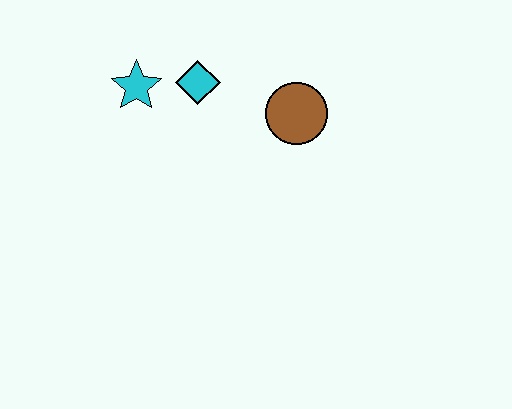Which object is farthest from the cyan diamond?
The brown circle is farthest from the cyan diamond.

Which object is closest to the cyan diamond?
The cyan star is closest to the cyan diamond.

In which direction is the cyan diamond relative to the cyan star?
The cyan diamond is to the right of the cyan star.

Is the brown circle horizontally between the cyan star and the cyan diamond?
No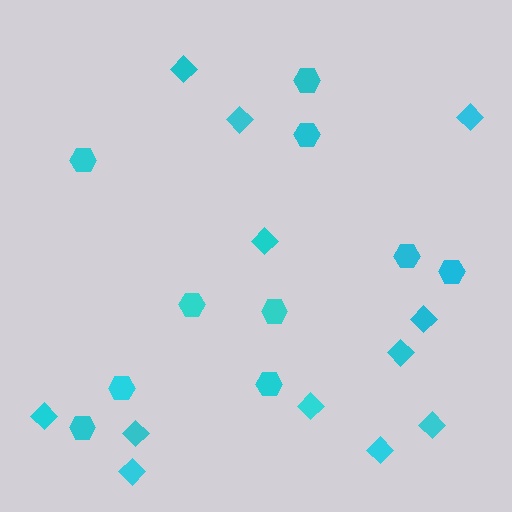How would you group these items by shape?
There are 2 groups: one group of hexagons (10) and one group of diamonds (12).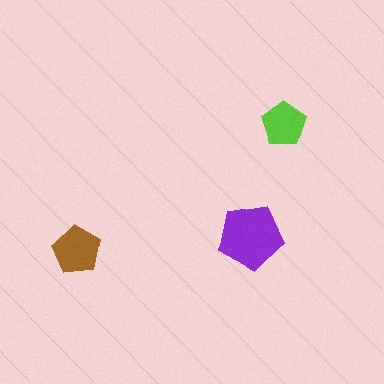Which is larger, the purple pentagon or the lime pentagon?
The purple one.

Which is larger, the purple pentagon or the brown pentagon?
The purple one.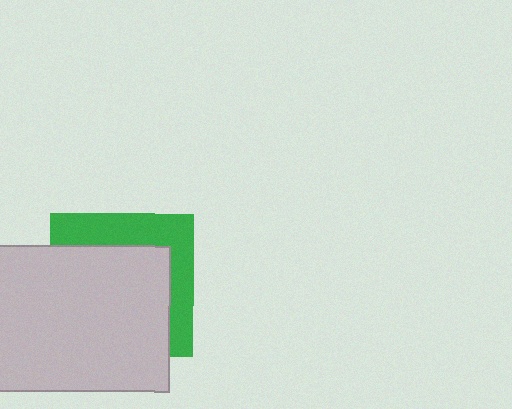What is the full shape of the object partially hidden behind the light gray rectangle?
The partially hidden object is a green square.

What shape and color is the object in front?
The object in front is a light gray rectangle.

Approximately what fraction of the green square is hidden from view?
Roughly 66% of the green square is hidden behind the light gray rectangle.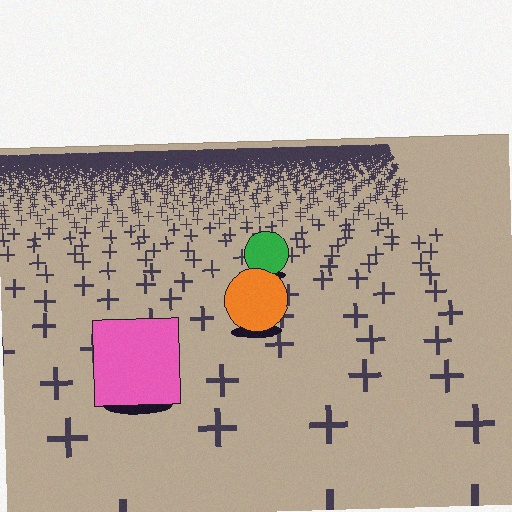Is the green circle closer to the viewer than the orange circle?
No. The orange circle is closer — you can tell from the texture gradient: the ground texture is coarser near it.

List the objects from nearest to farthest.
From nearest to farthest: the pink square, the orange circle, the green circle.